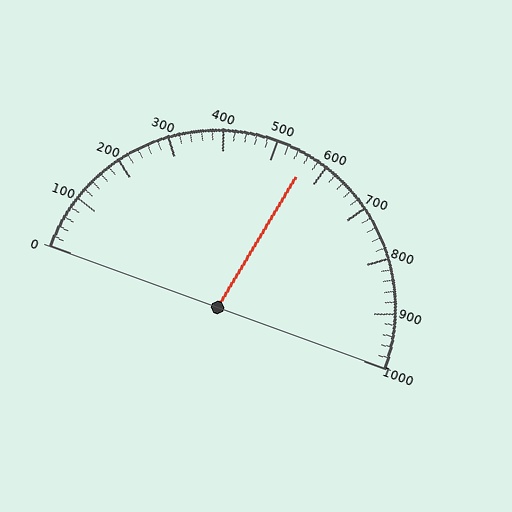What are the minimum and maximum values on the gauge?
The gauge ranges from 0 to 1000.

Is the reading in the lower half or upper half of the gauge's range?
The reading is in the upper half of the range (0 to 1000).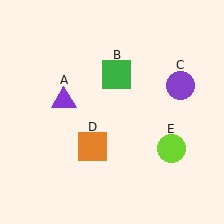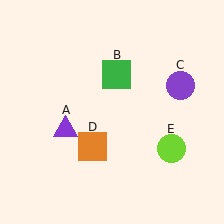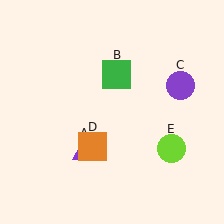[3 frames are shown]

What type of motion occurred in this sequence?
The purple triangle (object A) rotated counterclockwise around the center of the scene.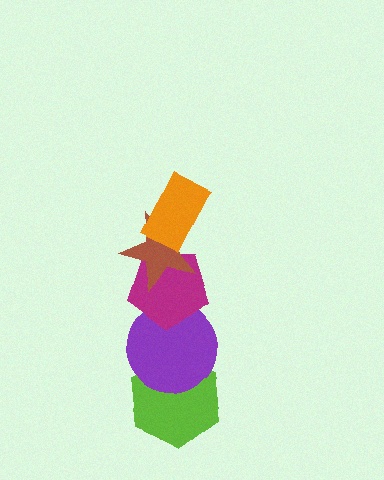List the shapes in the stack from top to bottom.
From top to bottom: the orange rectangle, the brown star, the magenta pentagon, the purple circle, the lime hexagon.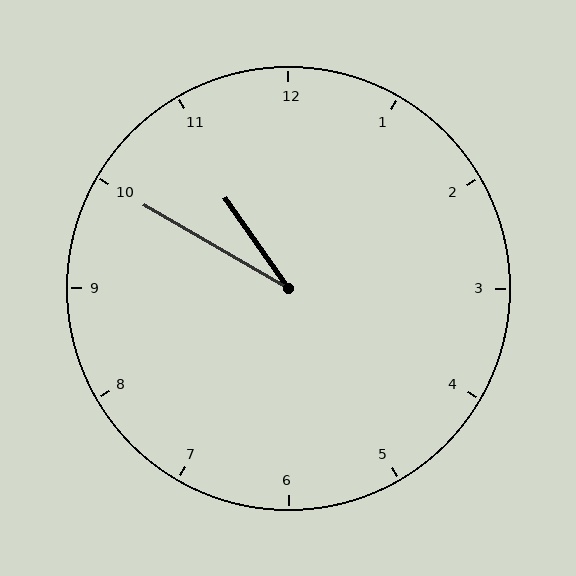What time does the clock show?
10:50.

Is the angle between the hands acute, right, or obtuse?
It is acute.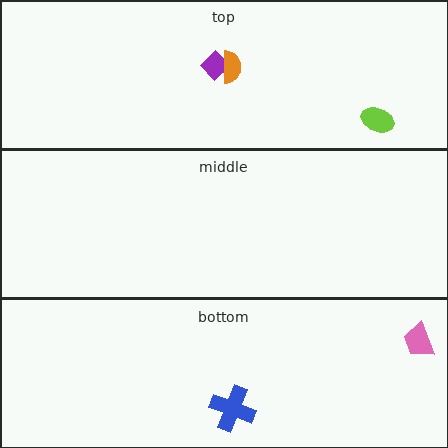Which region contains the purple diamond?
The top region.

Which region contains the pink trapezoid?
The bottom region.